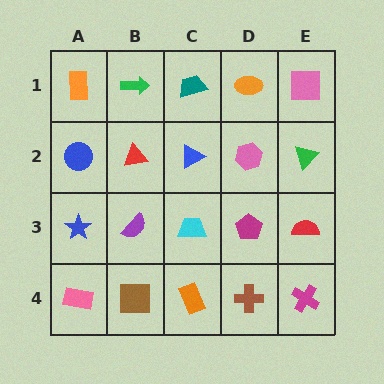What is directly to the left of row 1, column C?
A green arrow.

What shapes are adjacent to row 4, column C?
A cyan trapezoid (row 3, column C), a brown square (row 4, column B), a brown cross (row 4, column D).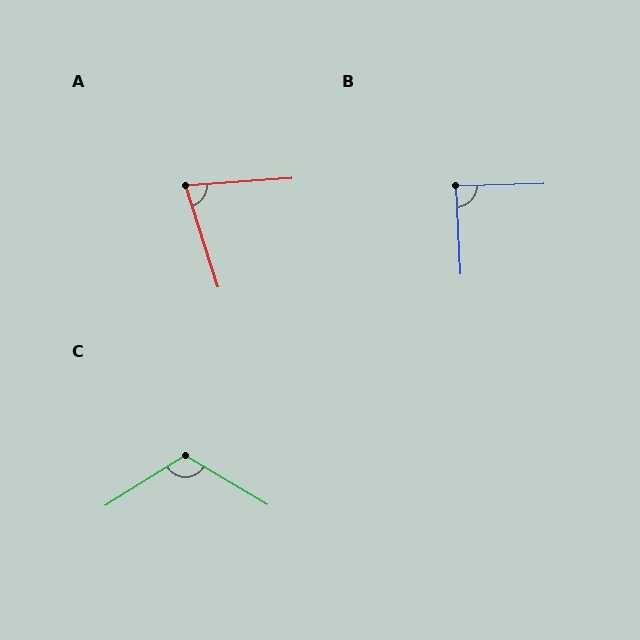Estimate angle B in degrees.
Approximately 89 degrees.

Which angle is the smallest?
A, at approximately 76 degrees.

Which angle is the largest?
C, at approximately 117 degrees.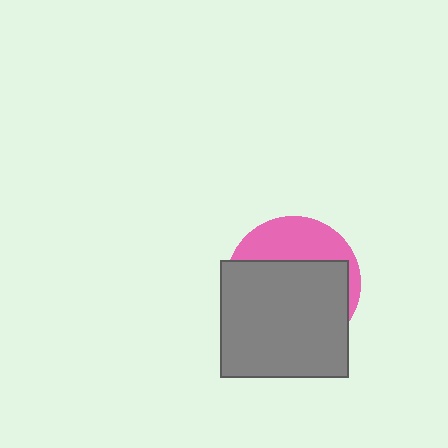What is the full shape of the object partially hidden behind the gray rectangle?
The partially hidden object is a pink circle.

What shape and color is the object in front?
The object in front is a gray rectangle.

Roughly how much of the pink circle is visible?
A small part of it is visible (roughly 32%).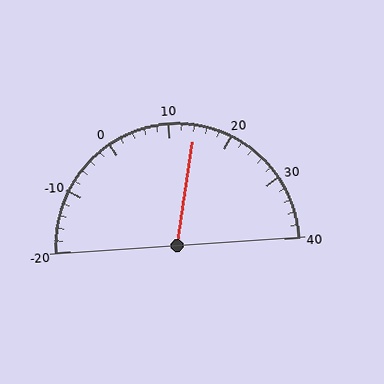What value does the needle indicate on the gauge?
The needle indicates approximately 14.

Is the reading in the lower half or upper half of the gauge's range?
The reading is in the upper half of the range (-20 to 40).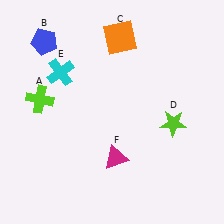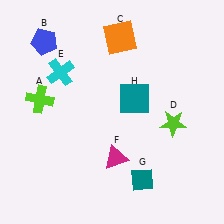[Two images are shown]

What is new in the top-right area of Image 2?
A teal square (H) was added in the top-right area of Image 2.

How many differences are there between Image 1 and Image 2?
There are 2 differences between the two images.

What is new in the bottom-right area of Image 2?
A teal diamond (G) was added in the bottom-right area of Image 2.